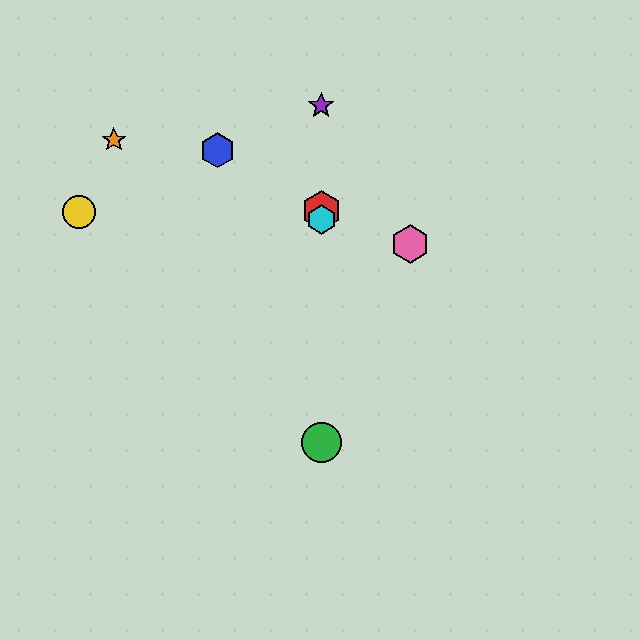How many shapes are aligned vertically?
4 shapes (the red hexagon, the green circle, the purple star, the cyan hexagon) are aligned vertically.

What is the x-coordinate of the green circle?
The green circle is at x≈321.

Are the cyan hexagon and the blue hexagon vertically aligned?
No, the cyan hexagon is at x≈321 and the blue hexagon is at x≈218.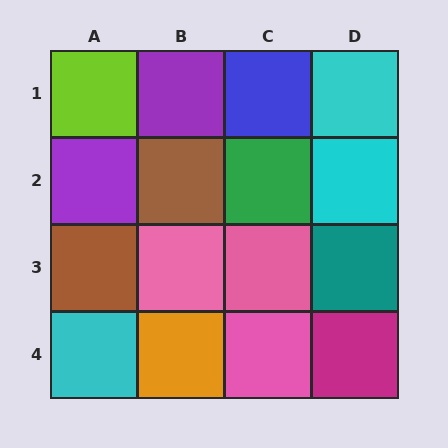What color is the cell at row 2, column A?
Purple.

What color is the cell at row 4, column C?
Pink.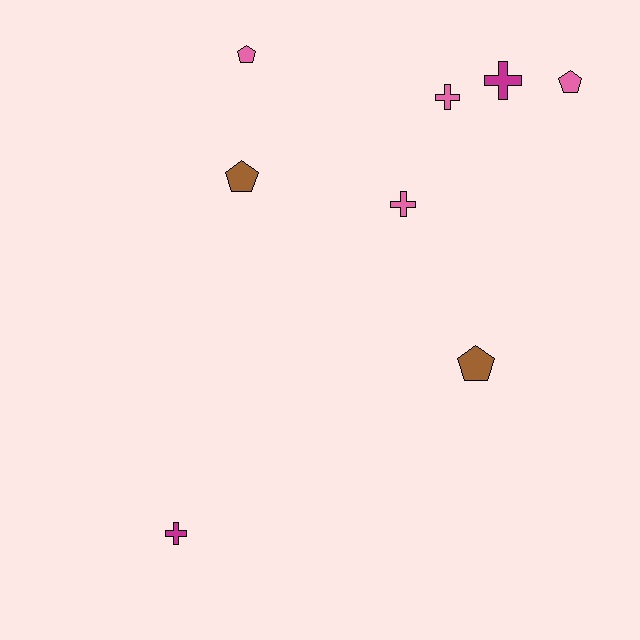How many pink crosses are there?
There are 2 pink crosses.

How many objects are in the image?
There are 8 objects.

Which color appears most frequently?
Pink, with 4 objects.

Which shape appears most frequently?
Cross, with 4 objects.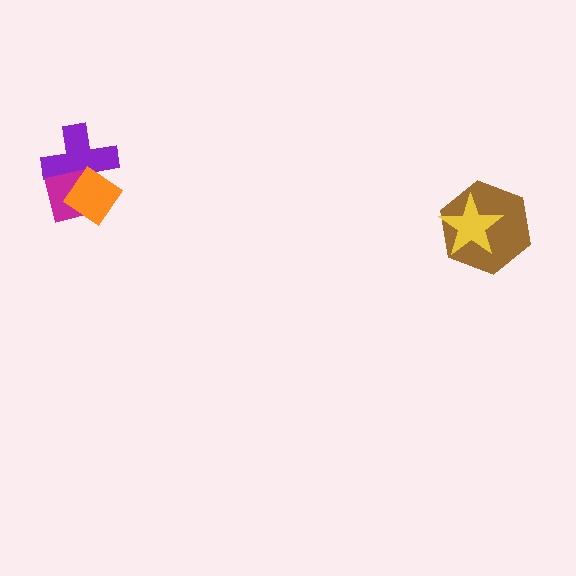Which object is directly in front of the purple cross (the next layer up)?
The magenta square is directly in front of the purple cross.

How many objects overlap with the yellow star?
1 object overlaps with the yellow star.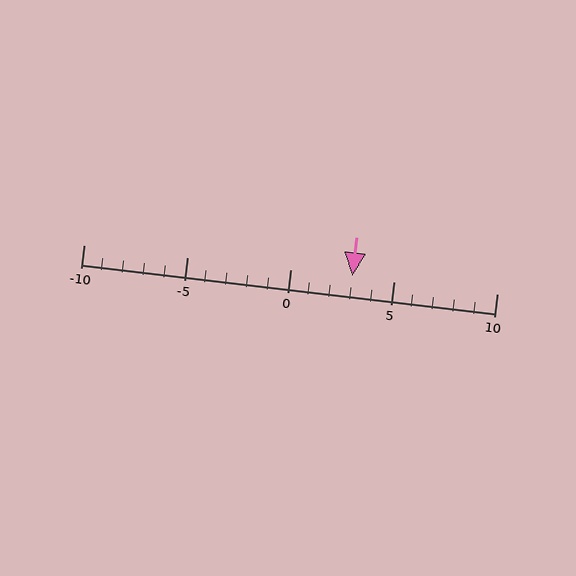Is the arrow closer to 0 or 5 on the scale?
The arrow is closer to 5.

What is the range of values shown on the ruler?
The ruler shows values from -10 to 10.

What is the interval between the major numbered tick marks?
The major tick marks are spaced 5 units apart.